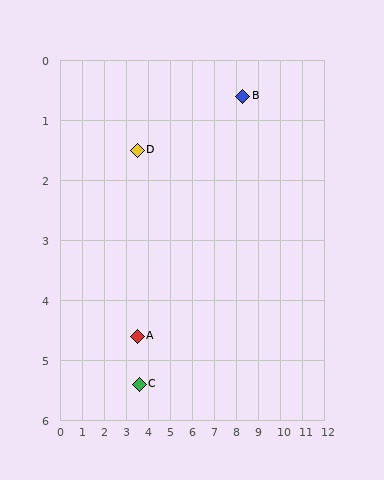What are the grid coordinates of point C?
Point C is at approximately (3.6, 5.4).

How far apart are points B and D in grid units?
Points B and D are about 4.9 grid units apart.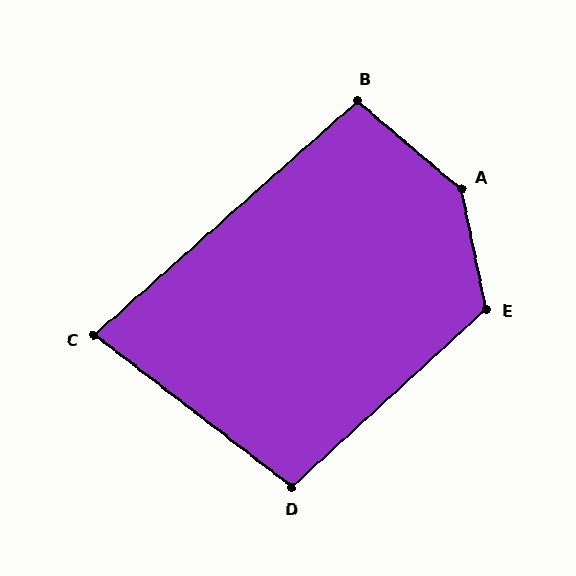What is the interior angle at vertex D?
Approximately 100 degrees (obtuse).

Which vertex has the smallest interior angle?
C, at approximately 79 degrees.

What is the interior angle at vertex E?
Approximately 121 degrees (obtuse).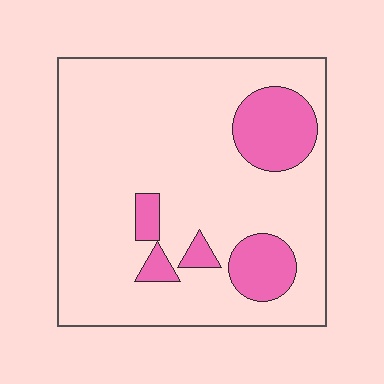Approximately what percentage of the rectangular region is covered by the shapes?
Approximately 15%.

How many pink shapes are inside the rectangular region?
5.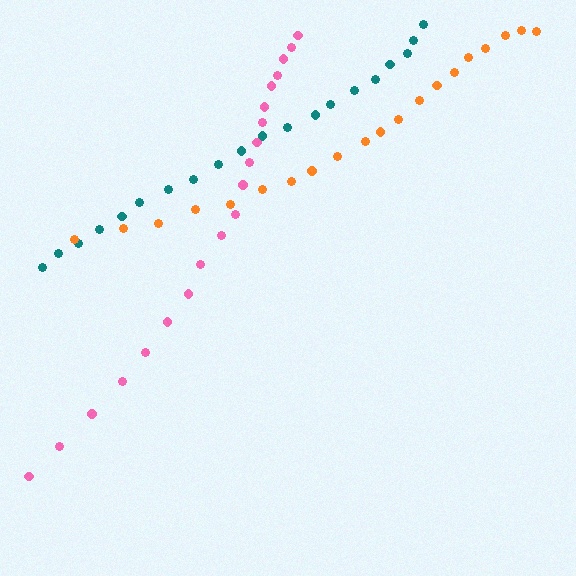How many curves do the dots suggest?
There are 3 distinct paths.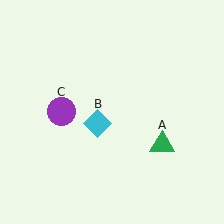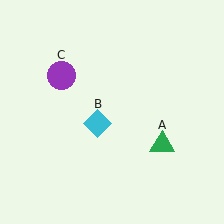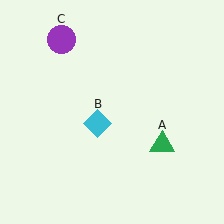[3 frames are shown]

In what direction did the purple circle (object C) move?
The purple circle (object C) moved up.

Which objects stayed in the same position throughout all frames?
Green triangle (object A) and cyan diamond (object B) remained stationary.